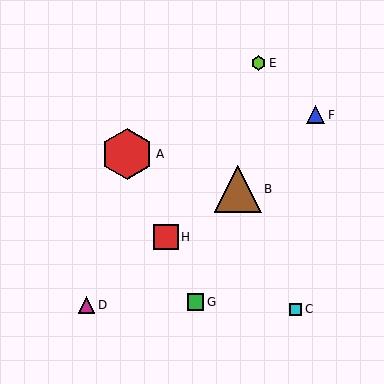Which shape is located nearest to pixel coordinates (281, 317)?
The cyan square (labeled C) at (295, 309) is nearest to that location.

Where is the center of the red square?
The center of the red square is at (166, 237).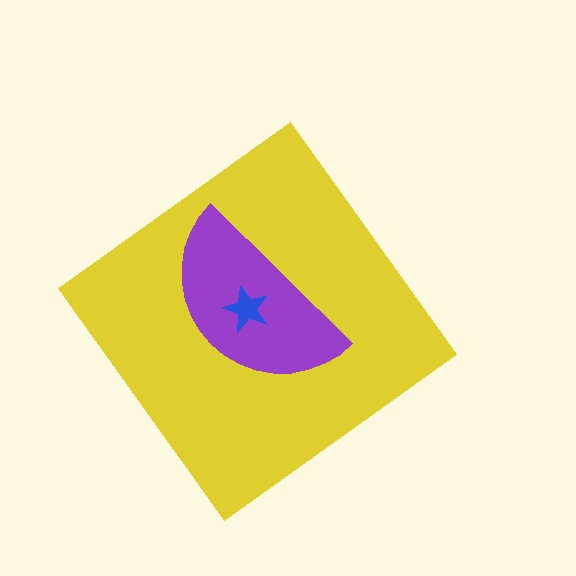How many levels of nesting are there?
3.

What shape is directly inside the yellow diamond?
The purple semicircle.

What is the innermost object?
The blue star.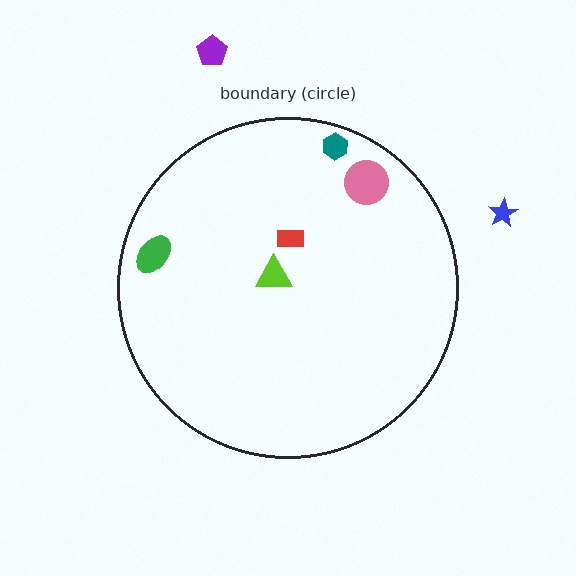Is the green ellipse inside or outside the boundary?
Inside.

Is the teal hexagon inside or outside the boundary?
Inside.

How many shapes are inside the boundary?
5 inside, 2 outside.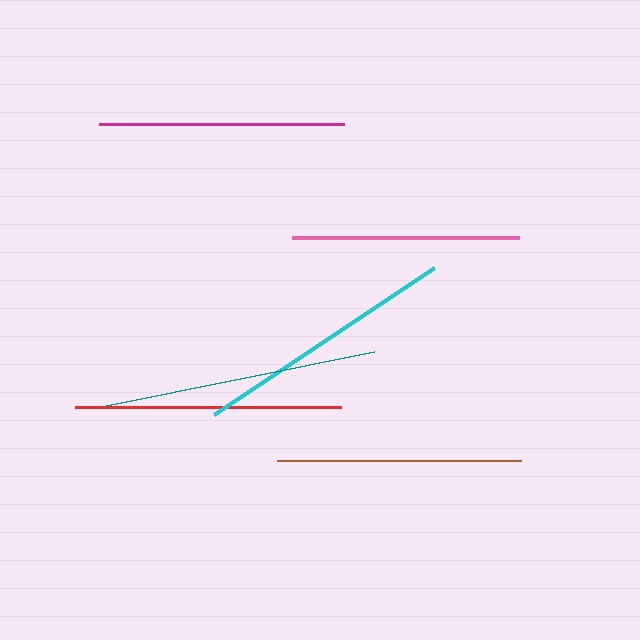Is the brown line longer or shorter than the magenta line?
The magenta line is longer than the brown line.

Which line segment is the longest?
The teal line is the longest at approximately 273 pixels.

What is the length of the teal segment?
The teal segment is approximately 273 pixels long.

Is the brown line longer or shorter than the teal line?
The teal line is longer than the brown line.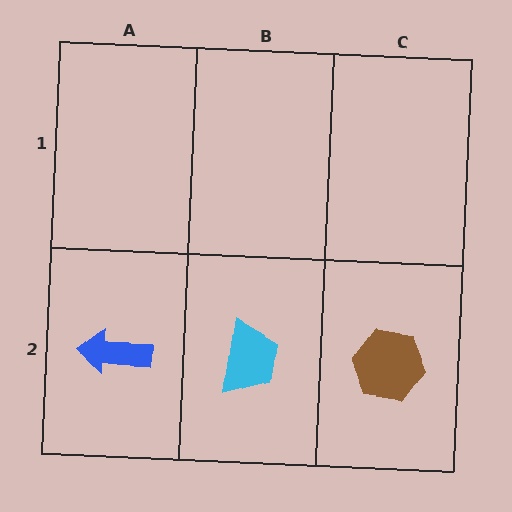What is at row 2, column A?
A blue arrow.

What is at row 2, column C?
A brown hexagon.